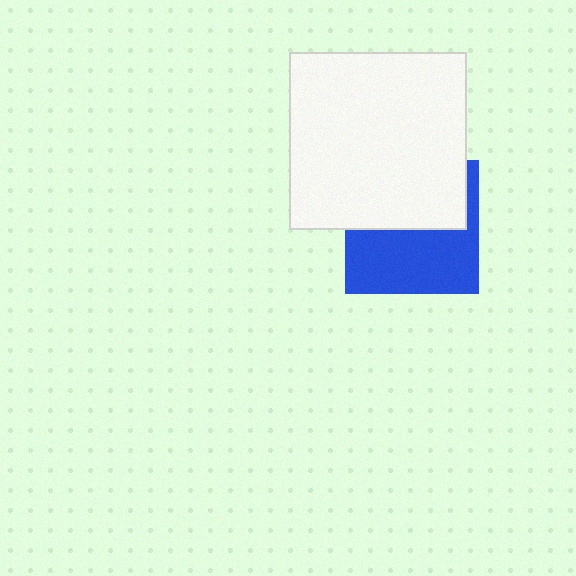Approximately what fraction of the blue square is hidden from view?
Roughly 48% of the blue square is hidden behind the white square.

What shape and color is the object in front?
The object in front is a white square.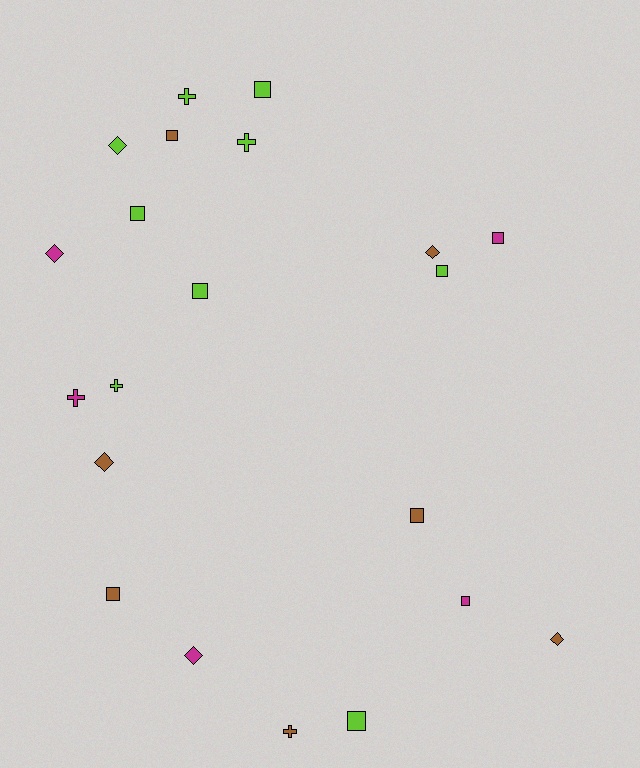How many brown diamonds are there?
There are 3 brown diamonds.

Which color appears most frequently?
Lime, with 9 objects.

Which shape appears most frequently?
Square, with 10 objects.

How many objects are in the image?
There are 21 objects.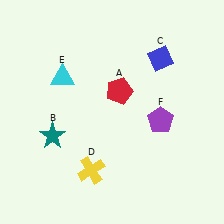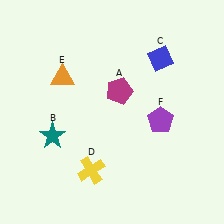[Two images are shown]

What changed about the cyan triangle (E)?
In Image 1, E is cyan. In Image 2, it changed to orange.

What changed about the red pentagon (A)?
In Image 1, A is red. In Image 2, it changed to magenta.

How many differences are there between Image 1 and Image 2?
There are 2 differences between the two images.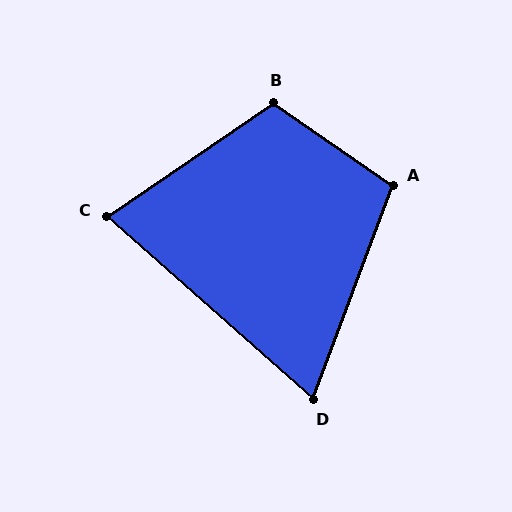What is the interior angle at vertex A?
Approximately 104 degrees (obtuse).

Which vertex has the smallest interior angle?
D, at approximately 69 degrees.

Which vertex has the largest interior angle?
B, at approximately 111 degrees.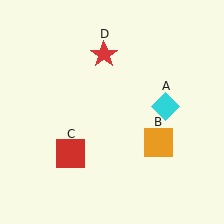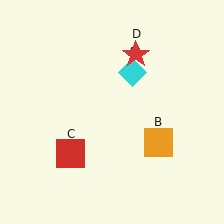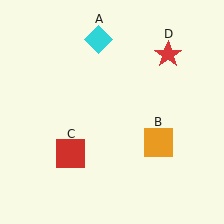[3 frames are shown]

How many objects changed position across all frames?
2 objects changed position: cyan diamond (object A), red star (object D).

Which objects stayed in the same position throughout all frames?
Orange square (object B) and red square (object C) remained stationary.